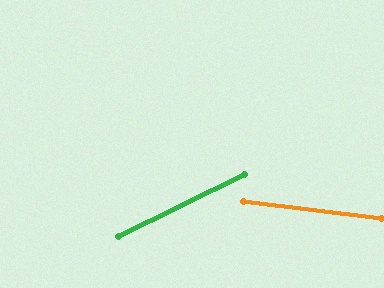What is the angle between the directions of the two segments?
Approximately 33 degrees.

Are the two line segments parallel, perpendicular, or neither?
Neither parallel nor perpendicular — they differ by about 33°.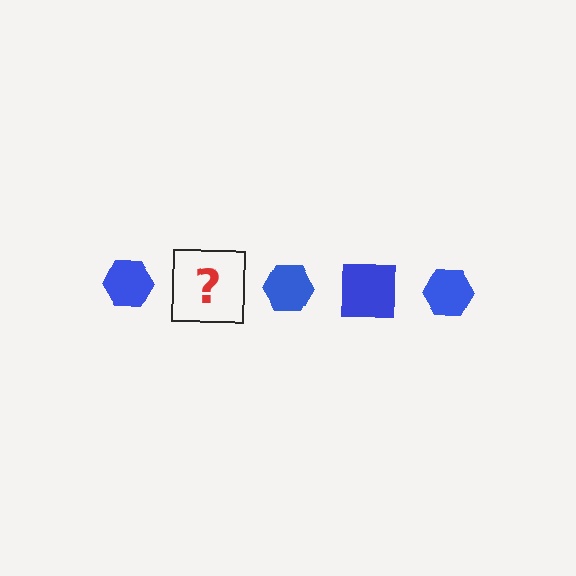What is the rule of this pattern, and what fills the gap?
The rule is that the pattern cycles through hexagon, square shapes in blue. The gap should be filled with a blue square.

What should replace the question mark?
The question mark should be replaced with a blue square.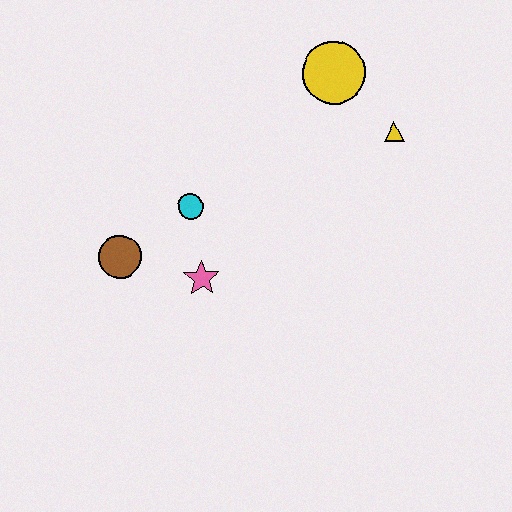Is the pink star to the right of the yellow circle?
No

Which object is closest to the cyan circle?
The pink star is closest to the cyan circle.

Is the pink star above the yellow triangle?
No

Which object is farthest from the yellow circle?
The brown circle is farthest from the yellow circle.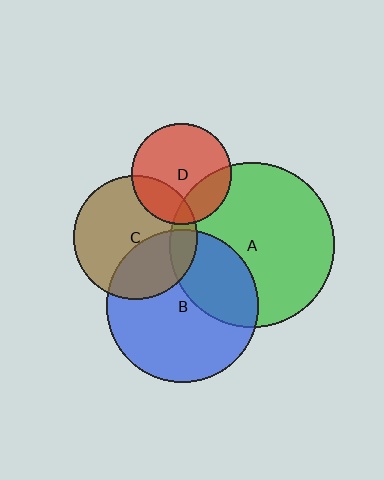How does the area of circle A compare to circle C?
Approximately 1.8 times.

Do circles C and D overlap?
Yes.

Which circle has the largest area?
Circle A (green).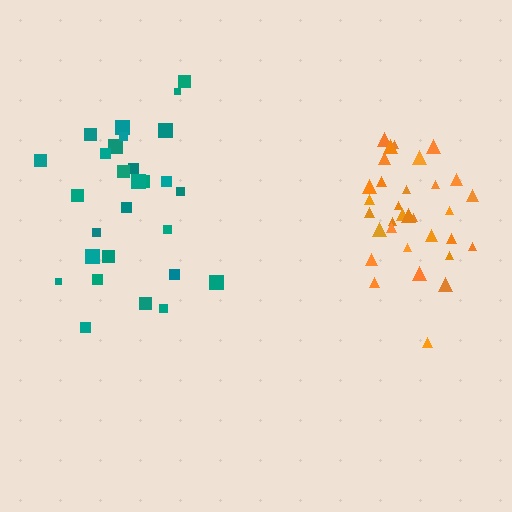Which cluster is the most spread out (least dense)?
Teal.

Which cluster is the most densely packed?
Orange.